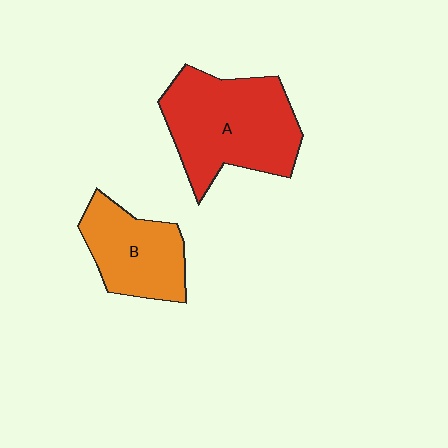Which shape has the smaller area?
Shape B (orange).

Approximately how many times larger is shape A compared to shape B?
Approximately 1.6 times.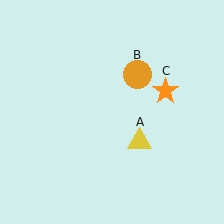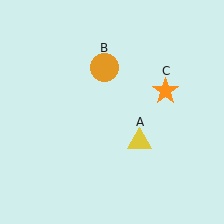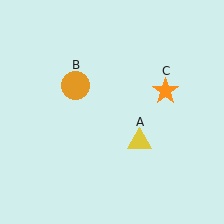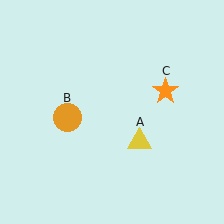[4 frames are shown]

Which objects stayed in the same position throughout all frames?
Yellow triangle (object A) and orange star (object C) remained stationary.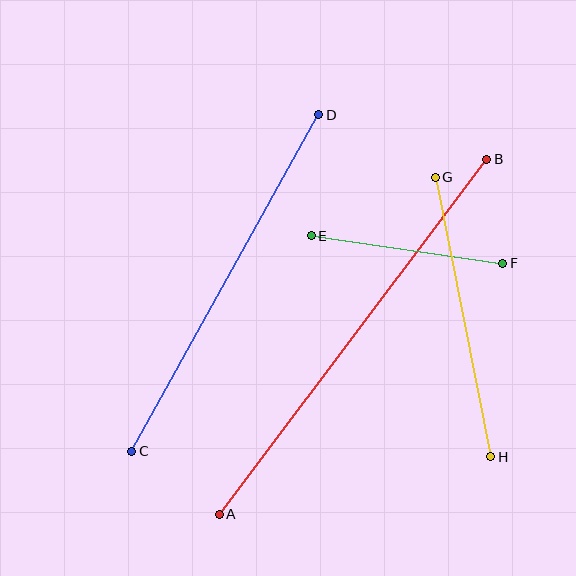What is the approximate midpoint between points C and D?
The midpoint is at approximately (225, 283) pixels.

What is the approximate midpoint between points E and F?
The midpoint is at approximately (407, 250) pixels.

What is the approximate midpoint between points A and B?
The midpoint is at approximately (353, 337) pixels.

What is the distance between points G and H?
The distance is approximately 285 pixels.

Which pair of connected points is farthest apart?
Points A and B are farthest apart.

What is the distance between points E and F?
The distance is approximately 193 pixels.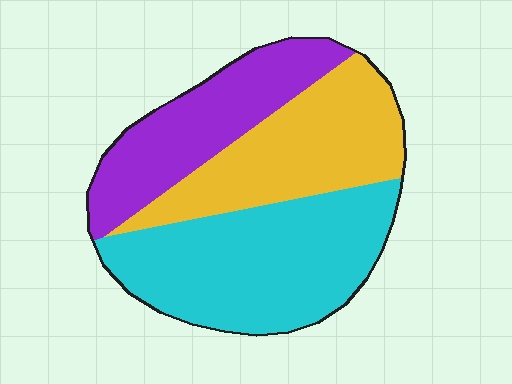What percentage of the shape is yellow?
Yellow covers 31% of the shape.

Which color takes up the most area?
Cyan, at roughly 40%.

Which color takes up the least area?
Purple, at roughly 25%.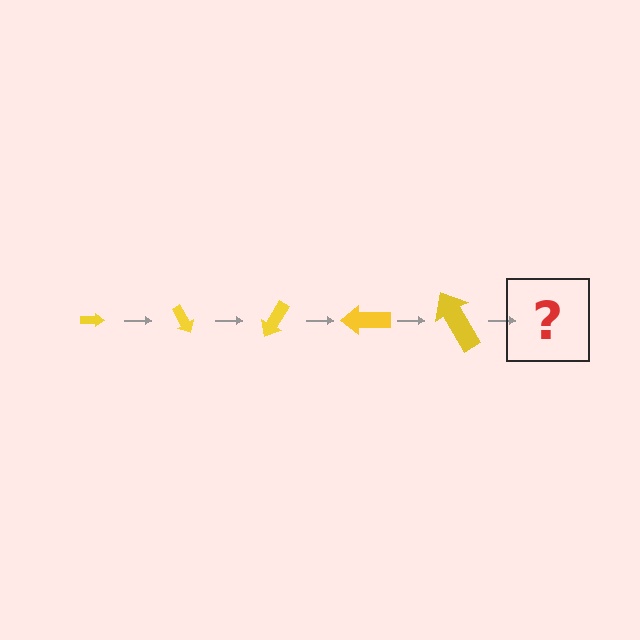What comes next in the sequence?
The next element should be an arrow, larger than the previous one and rotated 300 degrees from the start.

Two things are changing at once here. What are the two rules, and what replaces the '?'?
The two rules are that the arrow grows larger each step and it rotates 60 degrees each step. The '?' should be an arrow, larger than the previous one and rotated 300 degrees from the start.